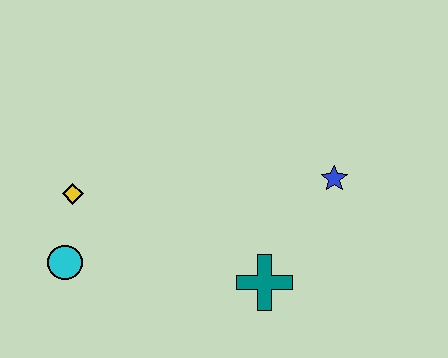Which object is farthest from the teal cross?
The yellow diamond is farthest from the teal cross.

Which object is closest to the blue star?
The teal cross is closest to the blue star.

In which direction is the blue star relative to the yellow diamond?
The blue star is to the right of the yellow diamond.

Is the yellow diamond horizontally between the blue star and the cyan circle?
Yes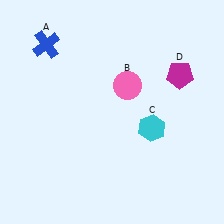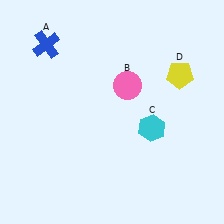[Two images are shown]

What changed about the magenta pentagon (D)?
In Image 1, D is magenta. In Image 2, it changed to yellow.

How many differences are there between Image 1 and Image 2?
There is 1 difference between the two images.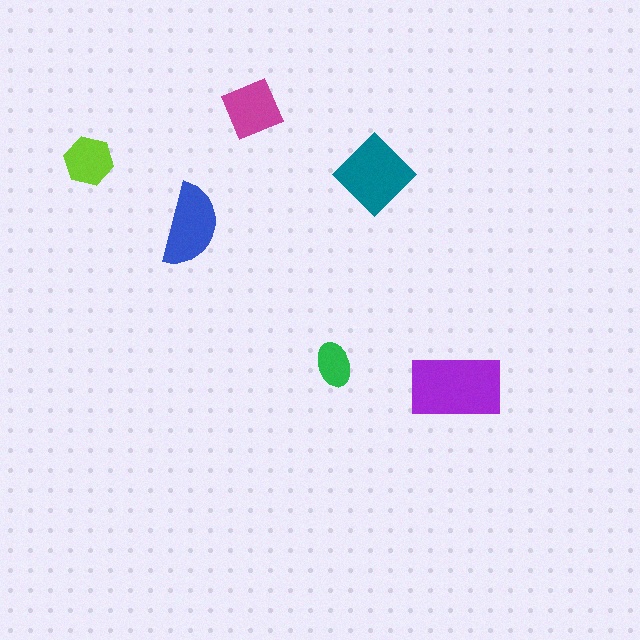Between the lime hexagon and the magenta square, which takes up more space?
The magenta square.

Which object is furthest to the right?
The purple rectangle is rightmost.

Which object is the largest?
The purple rectangle.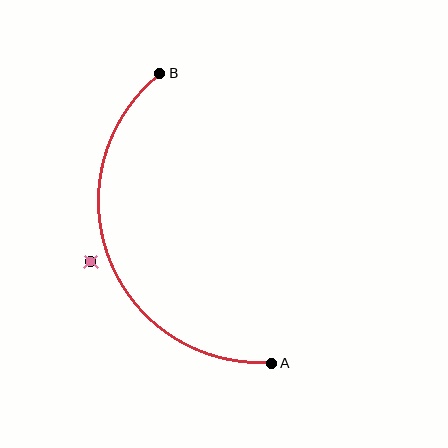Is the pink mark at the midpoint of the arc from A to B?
No — the pink mark does not lie on the arc at all. It sits slightly outside the curve.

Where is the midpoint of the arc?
The arc midpoint is the point on the curve farthest from the straight line joining A and B. It sits to the left of that line.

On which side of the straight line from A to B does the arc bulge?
The arc bulges to the left of the straight line connecting A and B.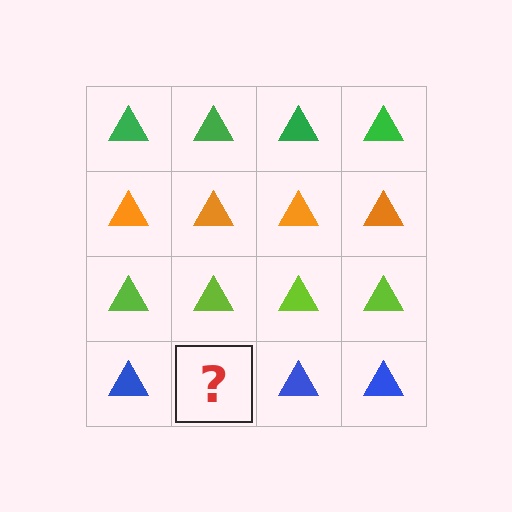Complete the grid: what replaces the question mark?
The question mark should be replaced with a blue triangle.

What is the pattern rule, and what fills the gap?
The rule is that each row has a consistent color. The gap should be filled with a blue triangle.